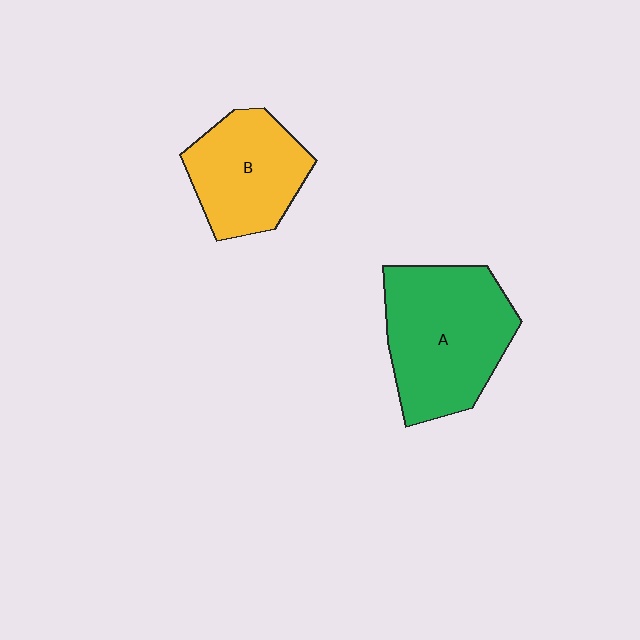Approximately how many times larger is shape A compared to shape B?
Approximately 1.4 times.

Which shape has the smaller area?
Shape B (yellow).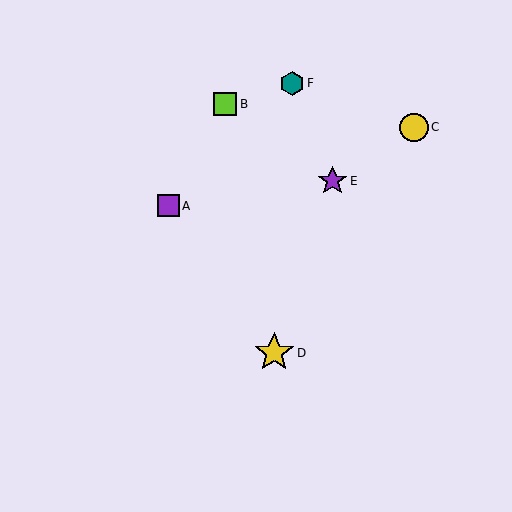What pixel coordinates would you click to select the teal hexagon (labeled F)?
Click at (292, 83) to select the teal hexagon F.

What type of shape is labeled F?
Shape F is a teal hexagon.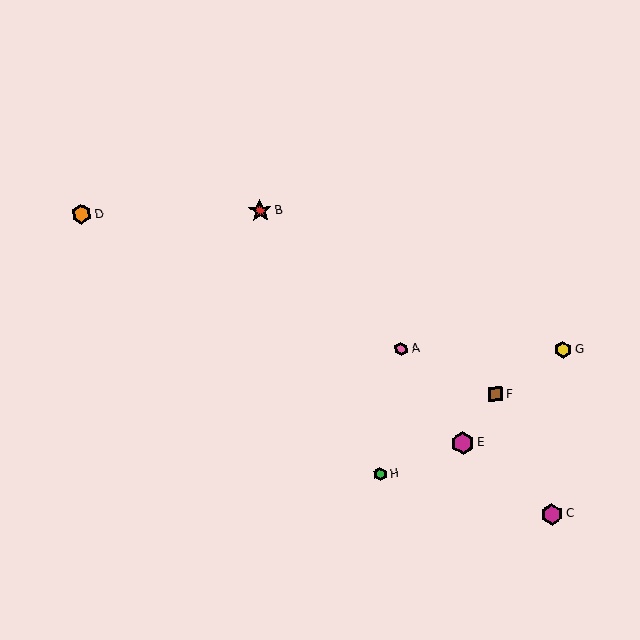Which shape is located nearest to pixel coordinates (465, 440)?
The magenta hexagon (labeled E) at (462, 443) is nearest to that location.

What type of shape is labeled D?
Shape D is an orange hexagon.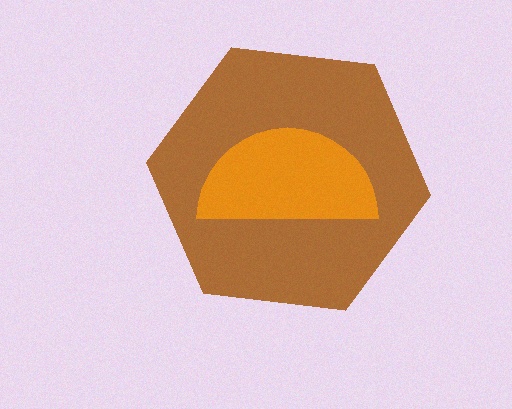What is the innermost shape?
The orange semicircle.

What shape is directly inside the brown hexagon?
The orange semicircle.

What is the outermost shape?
The brown hexagon.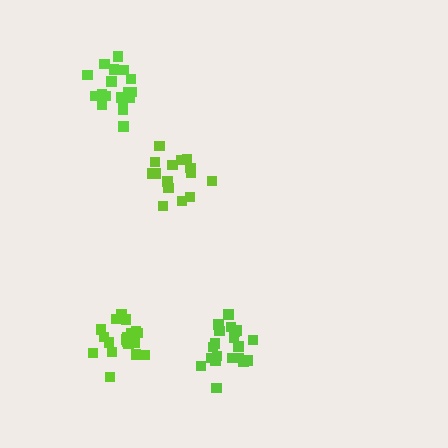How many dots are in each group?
Group 1: 18 dots, Group 2: 20 dots, Group 3: 15 dots, Group 4: 20 dots (73 total).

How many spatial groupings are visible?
There are 4 spatial groupings.